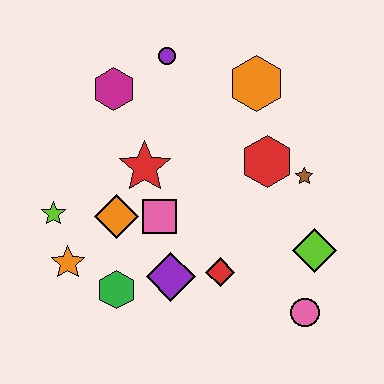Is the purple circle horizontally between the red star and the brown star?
Yes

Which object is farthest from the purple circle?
The pink circle is farthest from the purple circle.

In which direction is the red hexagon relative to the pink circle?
The red hexagon is above the pink circle.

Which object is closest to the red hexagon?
The brown star is closest to the red hexagon.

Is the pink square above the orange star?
Yes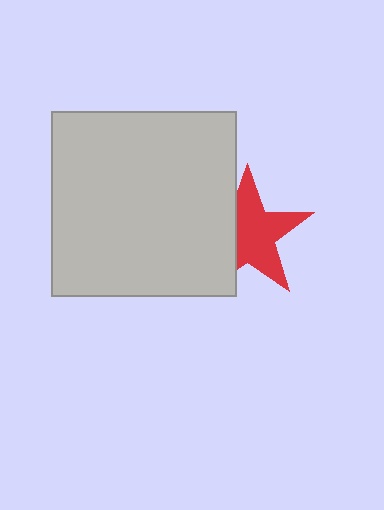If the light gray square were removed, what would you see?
You would see the complete red star.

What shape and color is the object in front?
The object in front is a light gray square.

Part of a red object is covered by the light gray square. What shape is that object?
It is a star.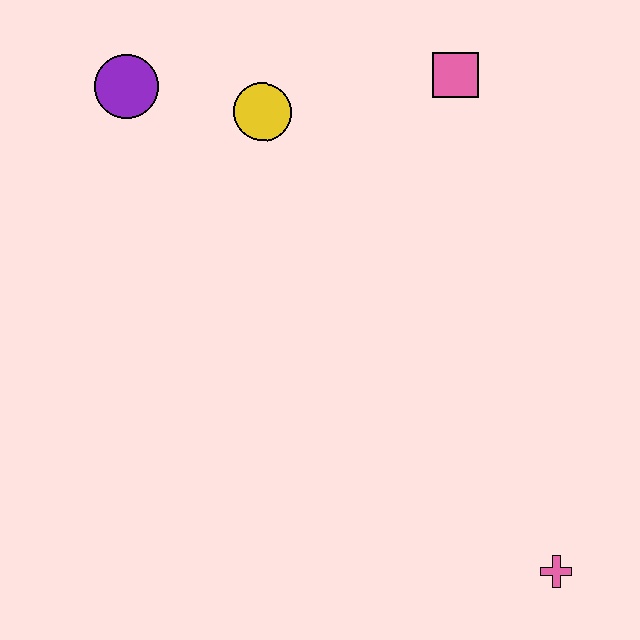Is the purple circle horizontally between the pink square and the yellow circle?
No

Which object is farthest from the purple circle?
The pink cross is farthest from the purple circle.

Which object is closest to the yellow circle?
The purple circle is closest to the yellow circle.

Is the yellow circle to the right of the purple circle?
Yes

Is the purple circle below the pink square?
Yes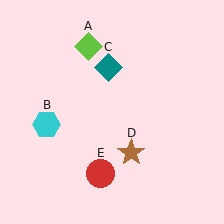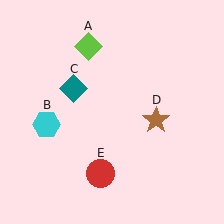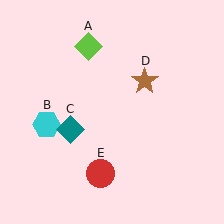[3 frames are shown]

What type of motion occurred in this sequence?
The teal diamond (object C), brown star (object D) rotated counterclockwise around the center of the scene.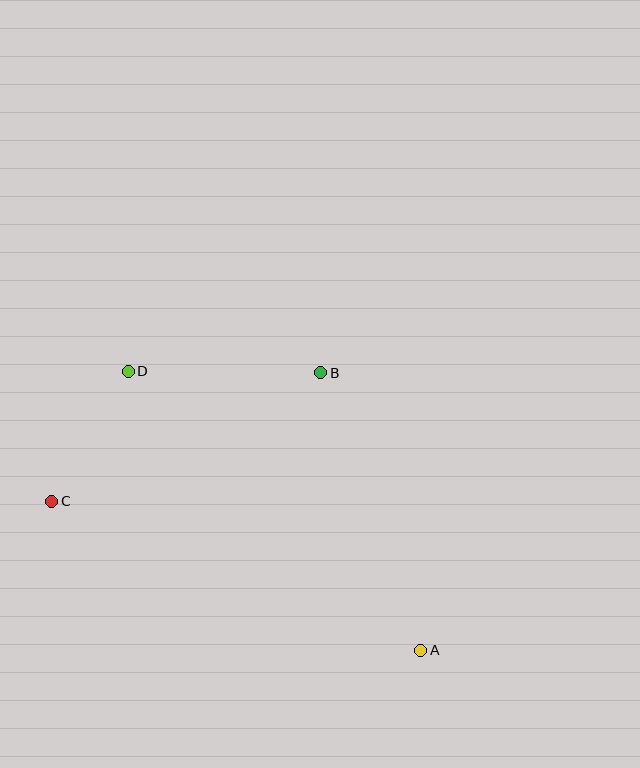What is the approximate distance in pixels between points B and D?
The distance between B and D is approximately 192 pixels.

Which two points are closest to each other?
Points C and D are closest to each other.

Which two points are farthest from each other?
Points A and D are farthest from each other.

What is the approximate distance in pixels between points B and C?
The distance between B and C is approximately 298 pixels.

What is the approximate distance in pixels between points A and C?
The distance between A and C is approximately 398 pixels.